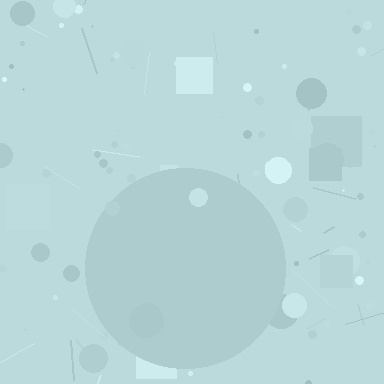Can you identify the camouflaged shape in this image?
The camouflaged shape is a circle.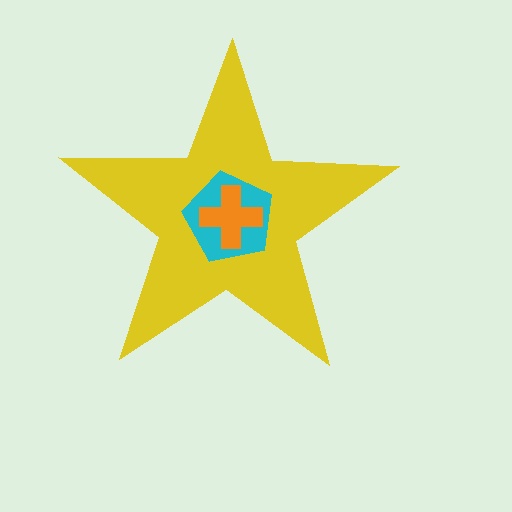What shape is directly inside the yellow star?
The cyan pentagon.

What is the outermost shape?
The yellow star.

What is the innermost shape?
The orange cross.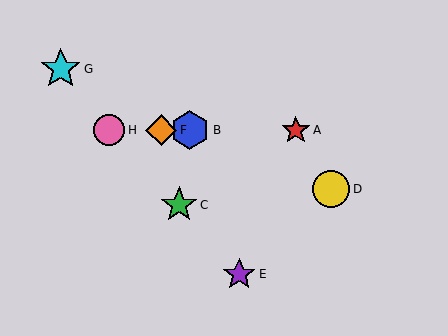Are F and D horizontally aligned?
No, F is at y≈130 and D is at y≈189.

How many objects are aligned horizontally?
4 objects (A, B, F, H) are aligned horizontally.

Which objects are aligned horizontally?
Objects A, B, F, H are aligned horizontally.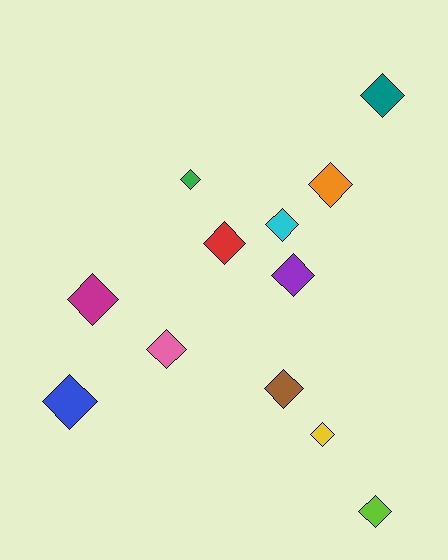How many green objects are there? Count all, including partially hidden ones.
There is 1 green object.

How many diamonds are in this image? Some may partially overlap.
There are 12 diamonds.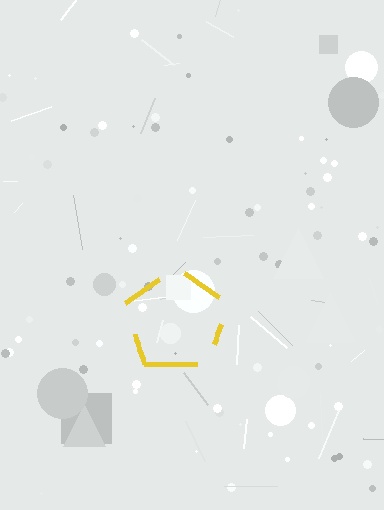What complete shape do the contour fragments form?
The contour fragments form a pentagon.